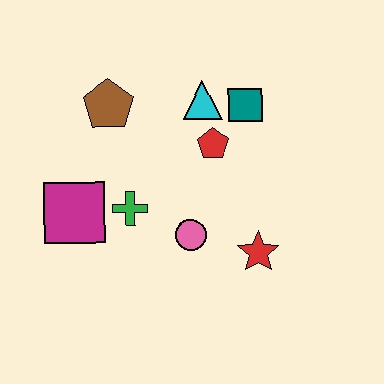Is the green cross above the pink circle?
Yes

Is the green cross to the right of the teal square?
No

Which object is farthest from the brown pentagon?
The red star is farthest from the brown pentagon.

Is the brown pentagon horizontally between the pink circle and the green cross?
No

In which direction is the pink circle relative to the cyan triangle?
The pink circle is below the cyan triangle.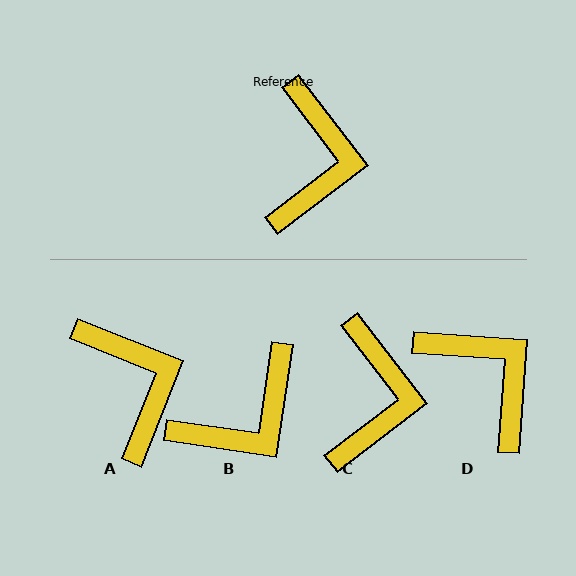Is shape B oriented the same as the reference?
No, it is off by about 46 degrees.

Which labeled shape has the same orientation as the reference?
C.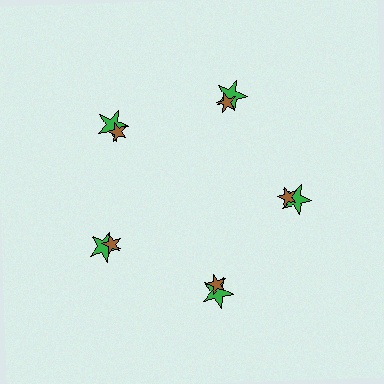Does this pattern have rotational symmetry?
Yes, this pattern has 5-fold rotational symmetry. It looks the same after rotating 72 degrees around the center.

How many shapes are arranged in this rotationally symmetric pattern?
There are 10 shapes, arranged in 5 groups of 2.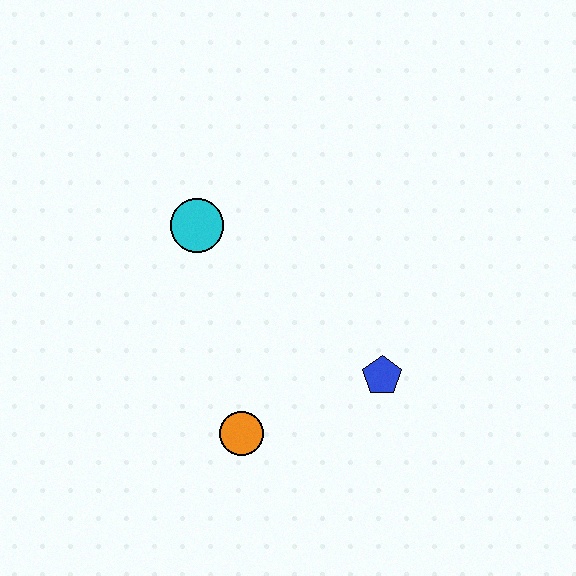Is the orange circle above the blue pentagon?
No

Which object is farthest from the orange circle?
The cyan circle is farthest from the orange circle.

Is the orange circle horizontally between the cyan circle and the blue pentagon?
Yes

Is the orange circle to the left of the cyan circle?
No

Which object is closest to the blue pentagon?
The orange circle is closest to the blue pentagon.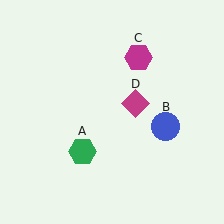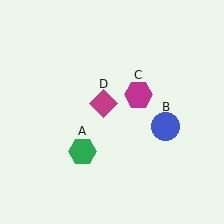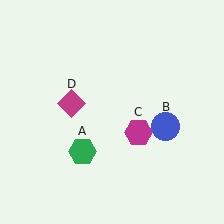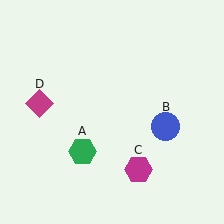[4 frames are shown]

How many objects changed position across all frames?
2 objects changed position: magenta hexagon (object C), magenta diamond (object D).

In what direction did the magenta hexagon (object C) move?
The magenta hexagon (object C) moved down.